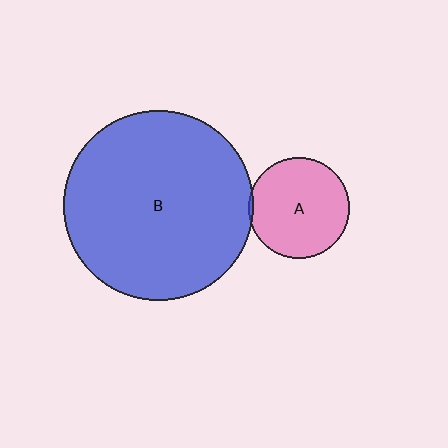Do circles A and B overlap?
Yes.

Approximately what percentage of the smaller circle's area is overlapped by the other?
Approximately 5%.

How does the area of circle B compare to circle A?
Approximately 3.5 times.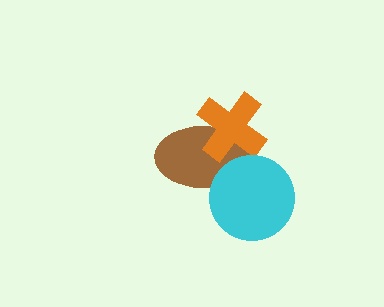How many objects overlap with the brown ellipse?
2 objects overlap with the brown ellipse.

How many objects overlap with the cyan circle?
1 object overlaps with the cyan circle.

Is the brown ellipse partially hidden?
Yes, it is partially covered by another shape.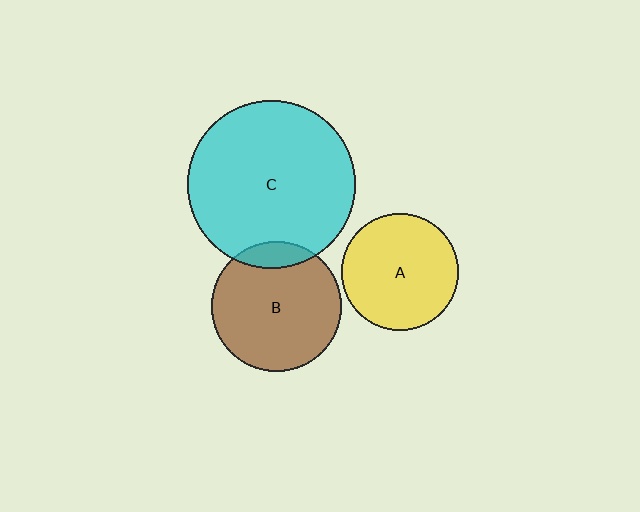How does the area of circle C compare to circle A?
Approximately 2.1 times.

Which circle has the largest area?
Circle C (cyan).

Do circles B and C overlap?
Yes.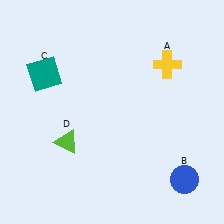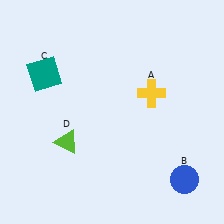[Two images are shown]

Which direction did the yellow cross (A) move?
The yellow cross (A) moved down.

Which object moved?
The yellow cross (A) moved down.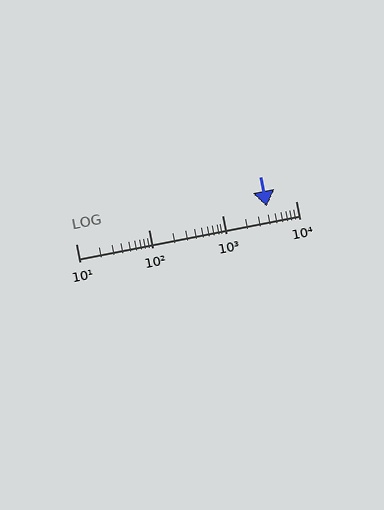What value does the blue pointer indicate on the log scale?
The pointer indicates approximately 4000.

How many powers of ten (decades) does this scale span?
The scale spans 3 decades, from 10 to 10000.